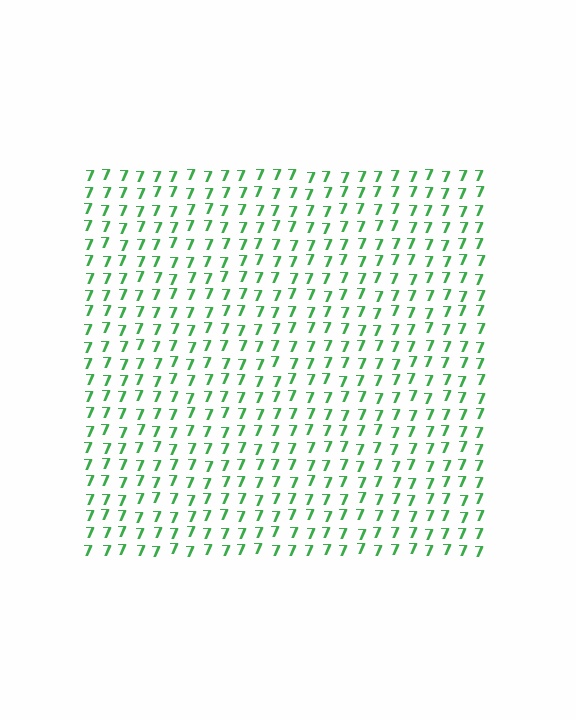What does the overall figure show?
The overall figure shows a square.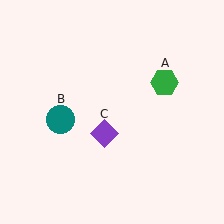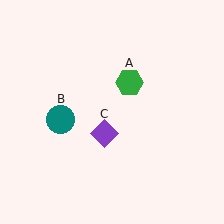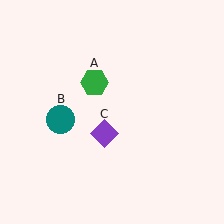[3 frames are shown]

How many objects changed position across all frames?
1 object changed position: green hexagon (object A).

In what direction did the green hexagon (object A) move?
The green hexagon (object A) moved left.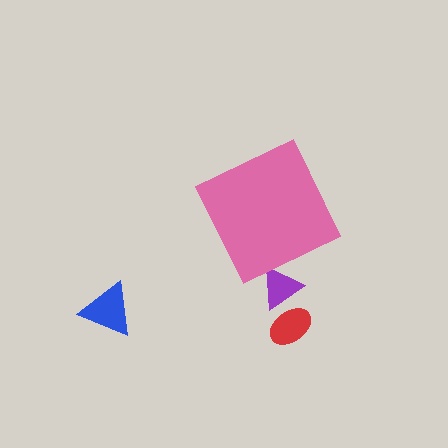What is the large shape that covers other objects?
A pink diamond.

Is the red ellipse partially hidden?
No, the red ellipse is fully visible.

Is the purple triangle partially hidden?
Yes, the purple triangle is partially hidden behind the pink diamond.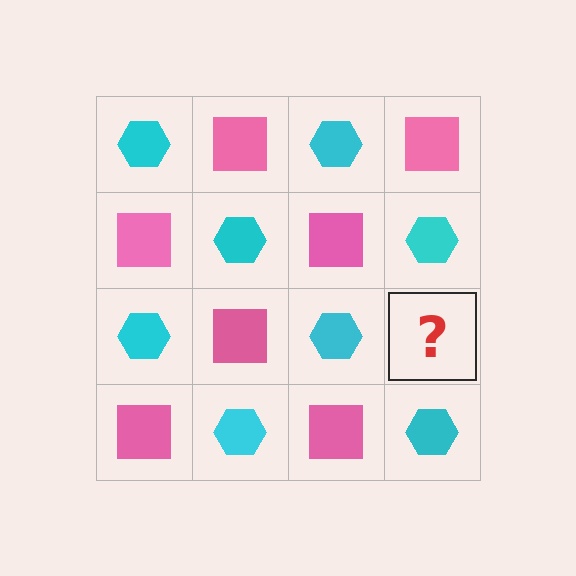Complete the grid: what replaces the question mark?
The question mark should be replaced with a pink square.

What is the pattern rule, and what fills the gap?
The rule is that it alternates cyan hexagon and pink square in a checkerboard pattern. The gap should be filled with a pink square.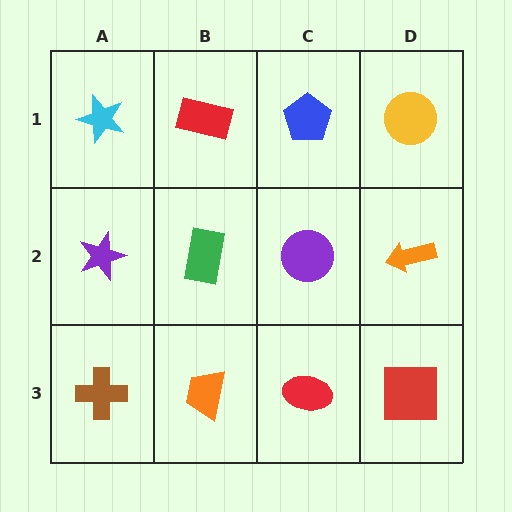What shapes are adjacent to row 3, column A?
A purple star (row 2, column A), an orange trapezoid (row 3, column B).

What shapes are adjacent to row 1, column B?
A green rectangle (row 2, column B), a cyan star (row 1, column A), a blue pentagon (row 1, column C).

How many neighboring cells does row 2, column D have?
3.